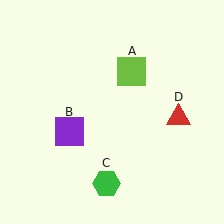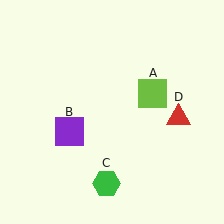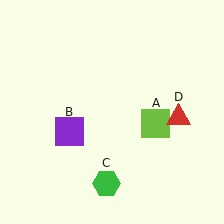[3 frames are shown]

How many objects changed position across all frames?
1 object changed position: lime square (object A).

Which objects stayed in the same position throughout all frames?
Purple square (object B) and green hexagon (object C) and red triangle (object D) remained stationary.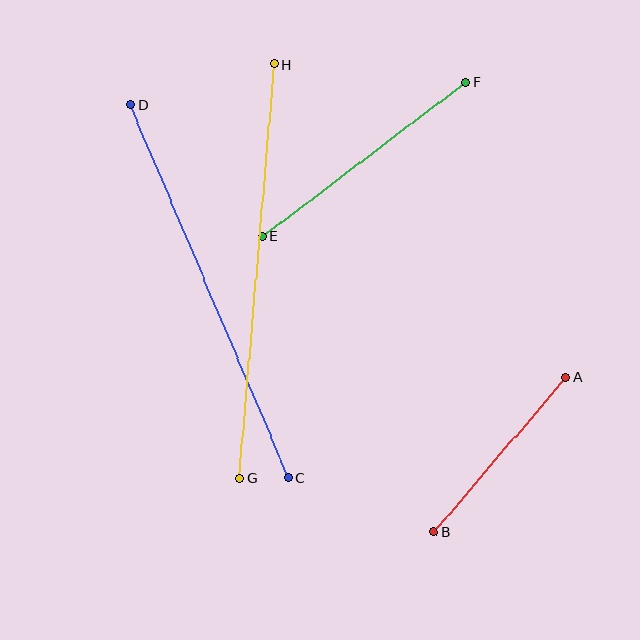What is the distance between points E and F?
The distance is approximately 255 pixels.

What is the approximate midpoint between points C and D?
The midpoint is at approximately (209, 291) pixels.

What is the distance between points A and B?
The distance is approximately 203 pixels.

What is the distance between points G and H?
The distance is approximately 415 pixels.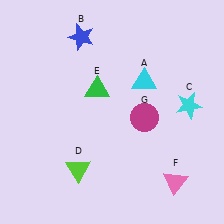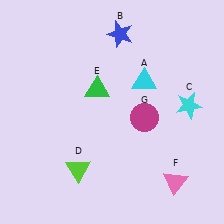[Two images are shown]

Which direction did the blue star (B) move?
The blue star (B) moved right.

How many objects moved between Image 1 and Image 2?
1 object moved between the two images.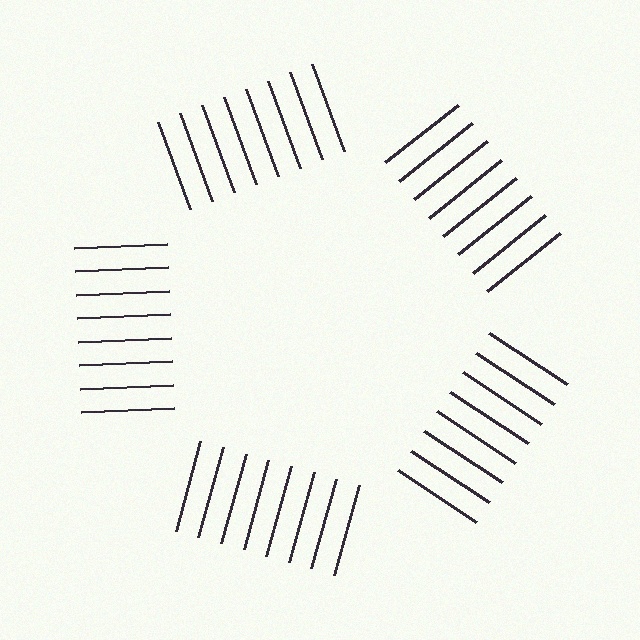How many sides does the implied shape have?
5 sides — the line-ends trace a pentagon.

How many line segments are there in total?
40 — 8 along each of the 5 edges.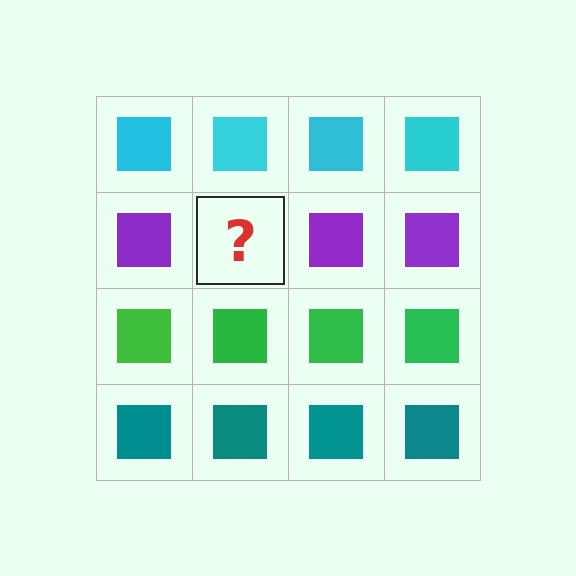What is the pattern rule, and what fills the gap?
The rule is that each row has a consistent color. The gap should be filled with a purple square.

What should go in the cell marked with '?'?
The missing cell should contain a purple square.